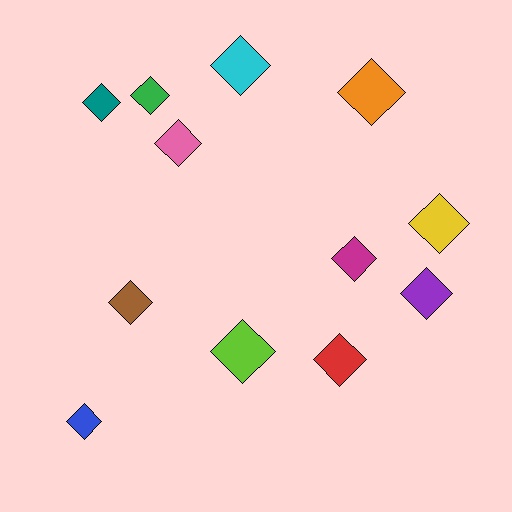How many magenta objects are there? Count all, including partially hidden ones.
There is 1 magenta object.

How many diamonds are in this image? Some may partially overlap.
There are 12 diamonds.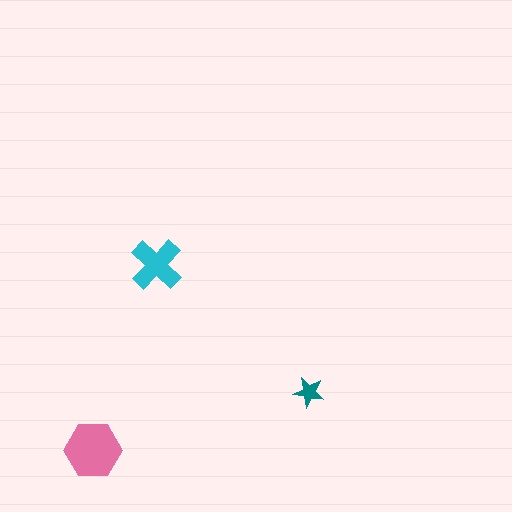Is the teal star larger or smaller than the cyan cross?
Smaller.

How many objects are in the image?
There are 3 objects in the image.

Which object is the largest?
The pink hexagon.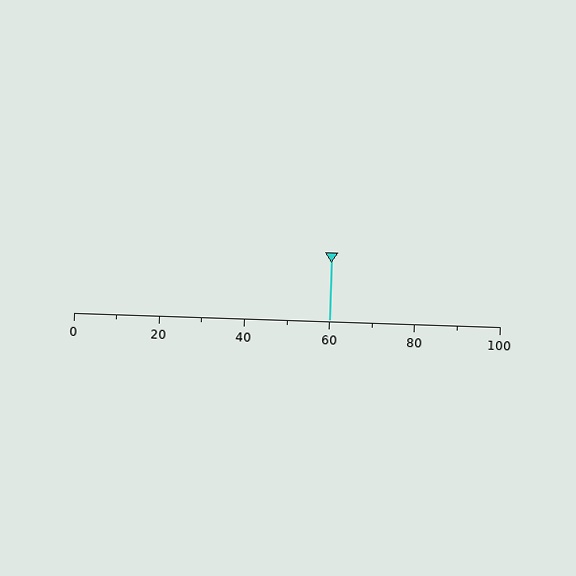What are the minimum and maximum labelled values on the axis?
The axis runs from 0 to 100.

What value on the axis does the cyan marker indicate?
The marker indicates approximately 60.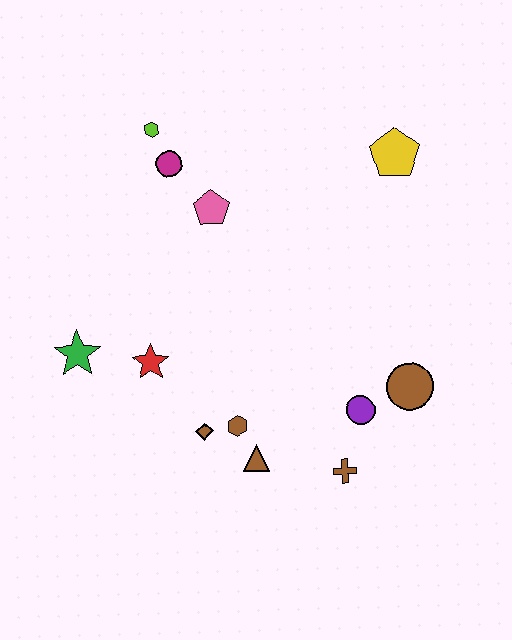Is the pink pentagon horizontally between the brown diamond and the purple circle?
Yes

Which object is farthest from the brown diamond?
The yellow pentagon is farthest from the brown diamond.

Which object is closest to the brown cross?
The purple circle is closest to the brown cross.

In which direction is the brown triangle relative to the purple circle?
The brown triangle is to the left of the purple circle.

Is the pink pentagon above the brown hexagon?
Yes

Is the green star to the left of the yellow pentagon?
Yes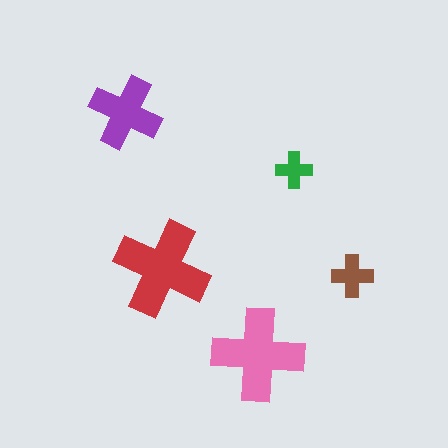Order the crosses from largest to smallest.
the red one, the pink one, the purple one, the brown one, the green one.